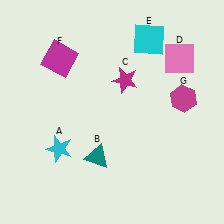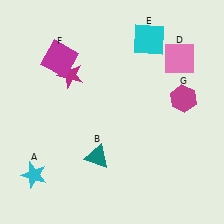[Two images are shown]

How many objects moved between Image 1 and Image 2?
2 objects moved between the two images.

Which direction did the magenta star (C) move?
The magenta star (C) moved left.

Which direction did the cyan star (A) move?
The cyan star (A) moved down.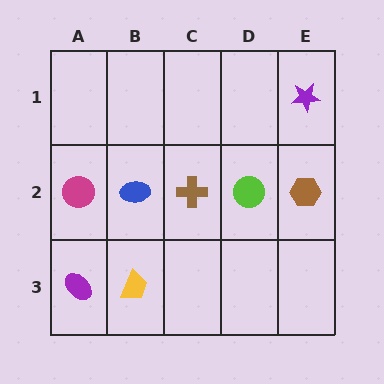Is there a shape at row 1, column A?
No, that cell is empty.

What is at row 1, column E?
A purple star.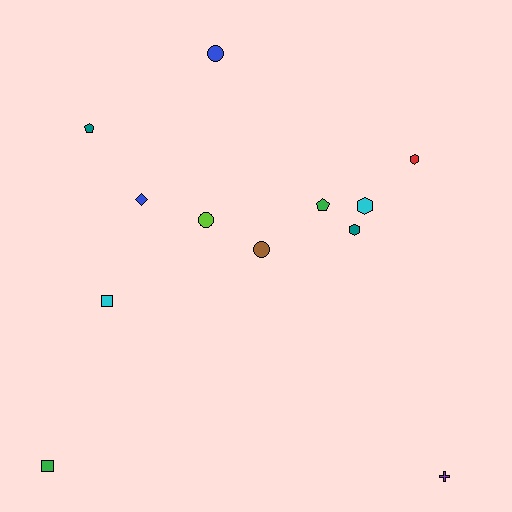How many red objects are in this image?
There is 1 red object.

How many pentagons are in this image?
There are 2 pentagons.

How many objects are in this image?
There are 12 objects.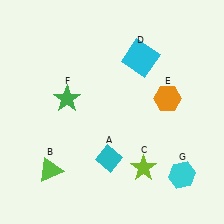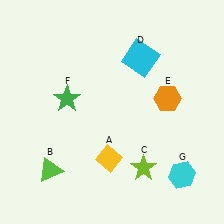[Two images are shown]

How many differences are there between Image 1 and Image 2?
There is 1 difference between the two images.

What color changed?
The diamond (A) changed from cyan in Image 1 to yellow in Image 2.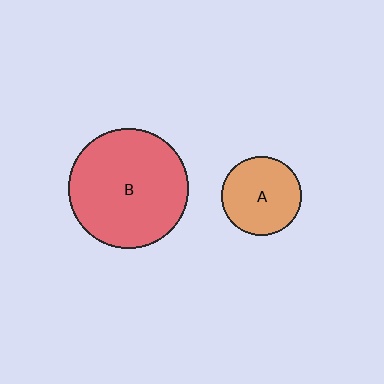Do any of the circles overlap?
No, none of the circles overlap.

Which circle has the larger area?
Circle B (red).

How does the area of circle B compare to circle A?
Approximately 2.2 times.